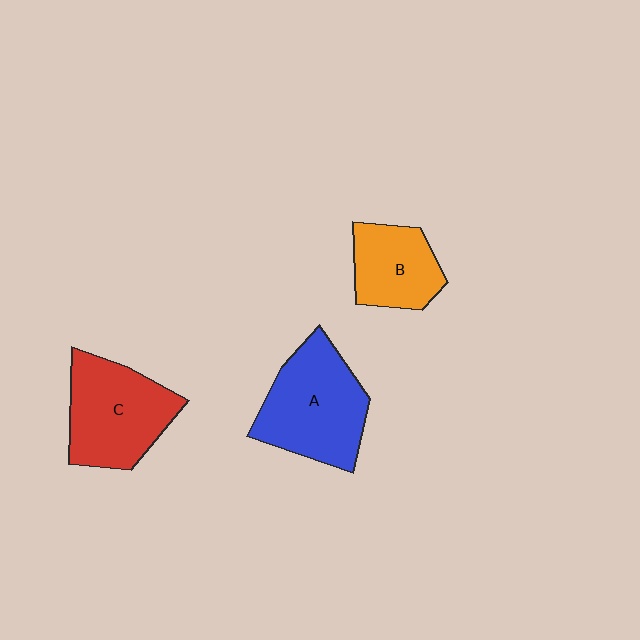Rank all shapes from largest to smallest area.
From largest to smallest: A (blue), C (red), B (orange).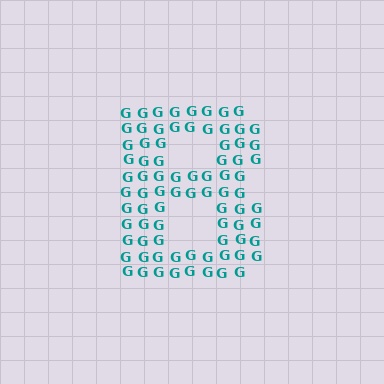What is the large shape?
The large shape is the letter B.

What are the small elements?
The small elements are letter G's.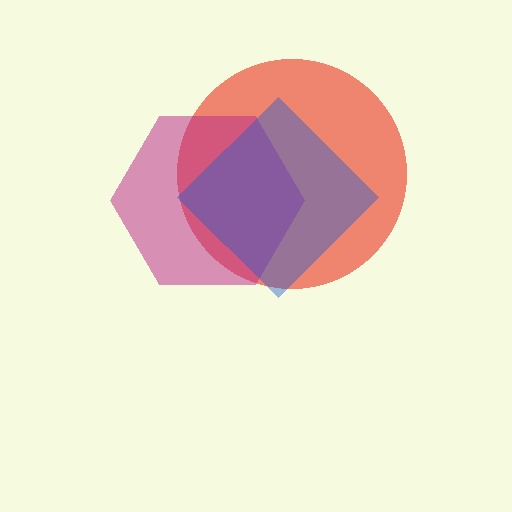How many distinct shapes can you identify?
There are 3 distinct shapes: a red circle, a magenta hexagon, a blue diamond.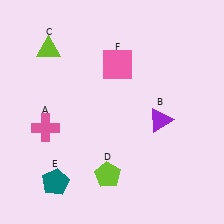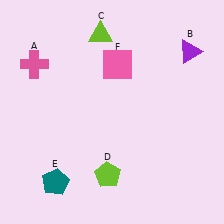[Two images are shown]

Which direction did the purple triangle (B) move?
The purple triangle (B) moved up.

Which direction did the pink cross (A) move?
The pink cross (A) moved up.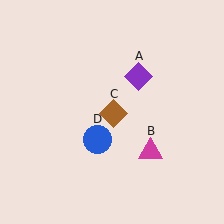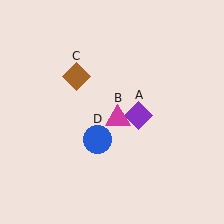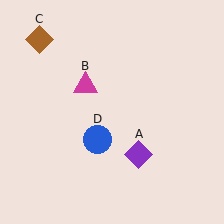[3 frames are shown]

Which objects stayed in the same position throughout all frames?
Blue circle (object D) remained stationary.